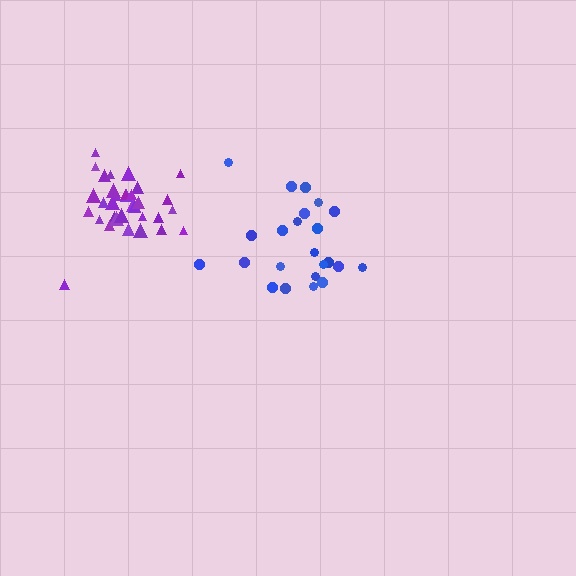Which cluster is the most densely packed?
Purple.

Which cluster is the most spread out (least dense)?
Blue.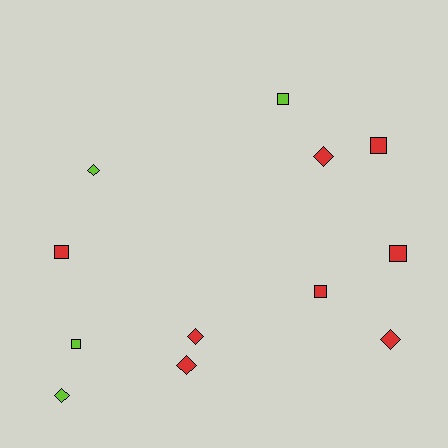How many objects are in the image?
There are 12 objects.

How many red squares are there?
There are 4 red squares.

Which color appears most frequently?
Red, with 8 objects.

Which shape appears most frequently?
Square, with 6 objects.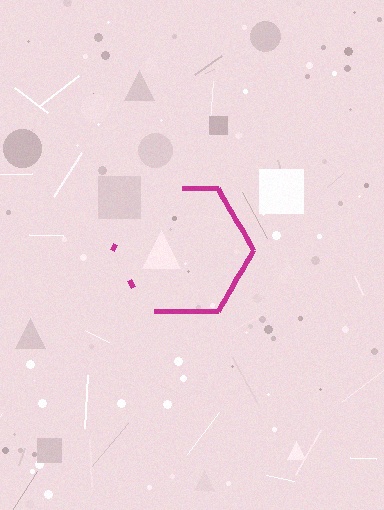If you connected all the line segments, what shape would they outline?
They would outline a hexagon.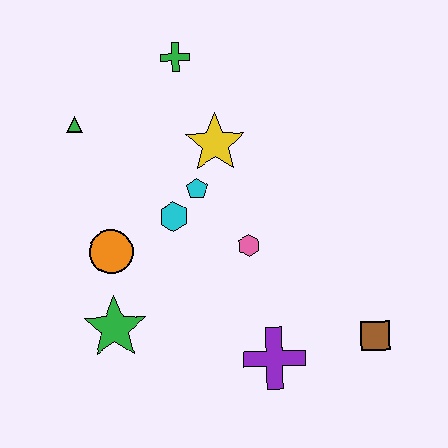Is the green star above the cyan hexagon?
No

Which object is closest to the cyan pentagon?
The cyan hexagon is closest to the cyan pentagon.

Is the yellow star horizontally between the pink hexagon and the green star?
Yes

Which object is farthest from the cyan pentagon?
The brown square is farthest from the cyan pentagon.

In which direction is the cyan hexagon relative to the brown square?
The cyan hexagon is to the left of the brown square.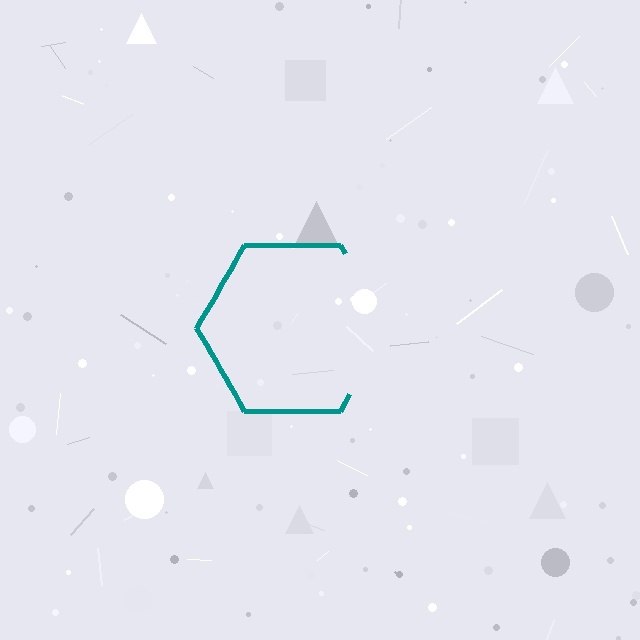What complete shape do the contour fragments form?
The contour fragments form a hexagon.